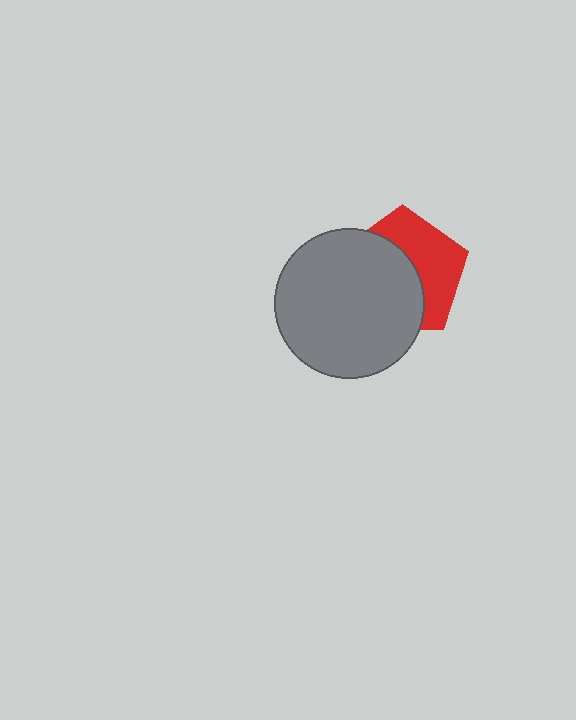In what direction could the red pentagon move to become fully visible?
The red pentagon could move toward the upper-right. That would shift it out from behind the gray circle entirely.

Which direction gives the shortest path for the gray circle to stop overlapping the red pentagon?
Moving toward the lower-left gives the shortest separation.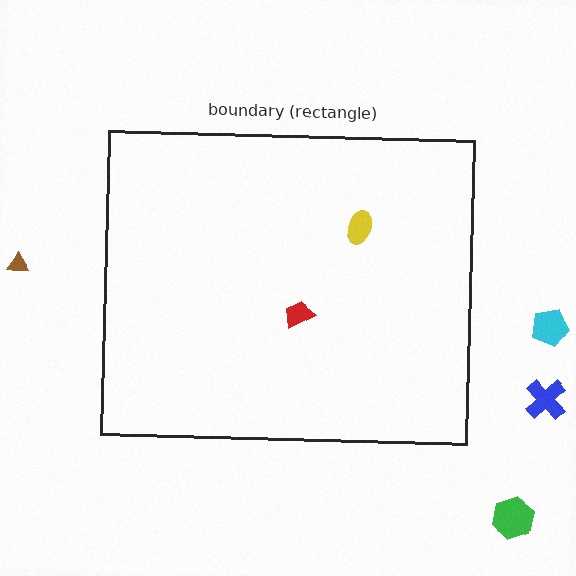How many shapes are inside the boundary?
2 inside, 4 outside.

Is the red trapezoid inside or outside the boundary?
Inside.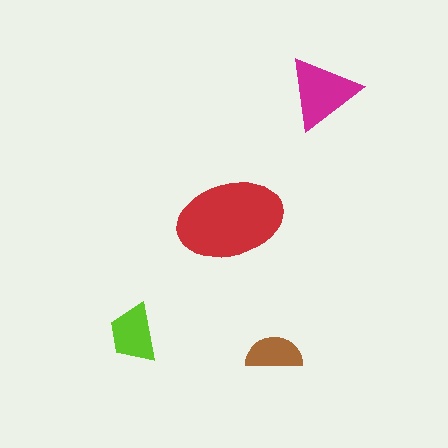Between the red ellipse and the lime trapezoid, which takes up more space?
The red ellipse.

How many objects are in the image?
There are 4 objects in the image.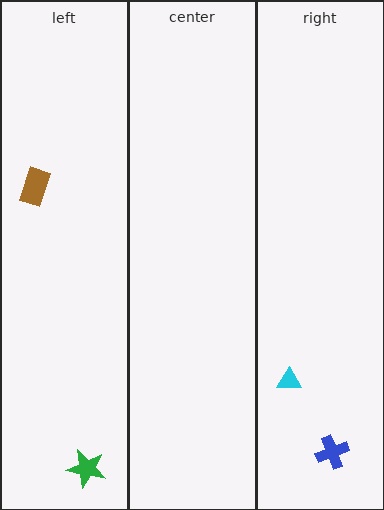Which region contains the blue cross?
The right region.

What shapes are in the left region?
The green star, the brown rectangle.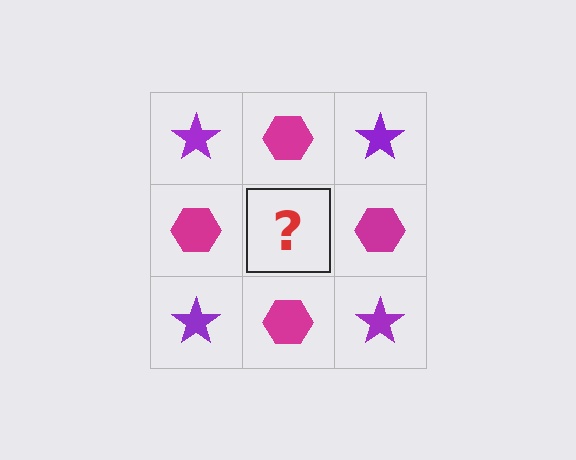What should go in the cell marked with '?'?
The missing cell should contain a purple star.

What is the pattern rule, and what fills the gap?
The rule is that it alternates purple star and magenta hexagon in a checkerboard pattern. The gap should be filled with a purple star.